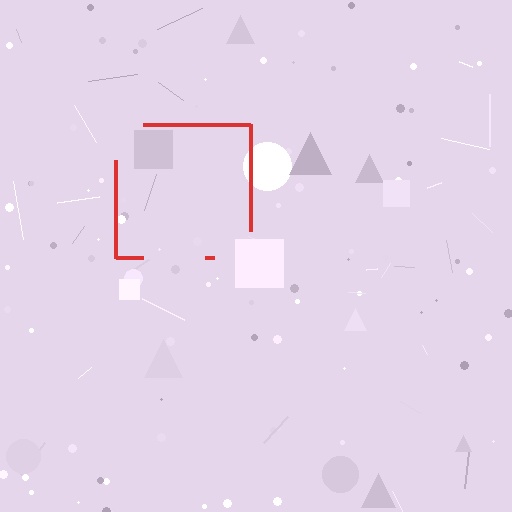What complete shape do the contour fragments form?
The contour fragments form a square.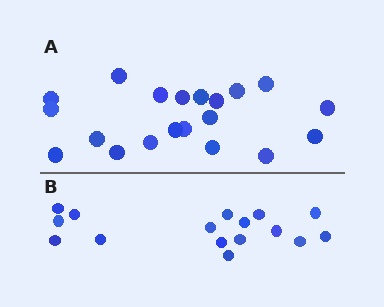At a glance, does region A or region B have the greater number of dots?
Region A (the top region) has more dots.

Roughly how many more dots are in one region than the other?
Region A has about 4 more dots than region B.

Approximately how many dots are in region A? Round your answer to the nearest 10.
About 20 dots.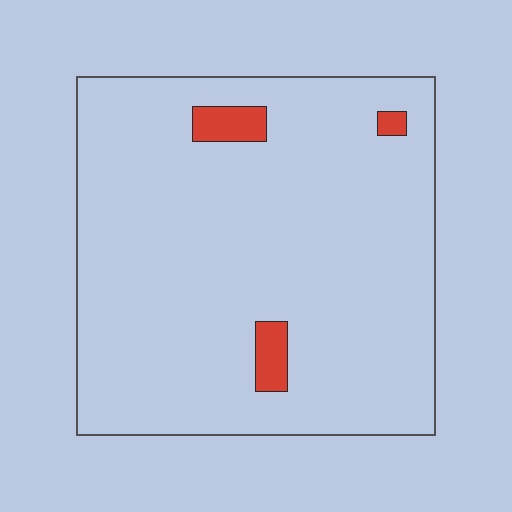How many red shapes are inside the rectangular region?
3.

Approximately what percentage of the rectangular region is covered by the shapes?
Approximately 5%.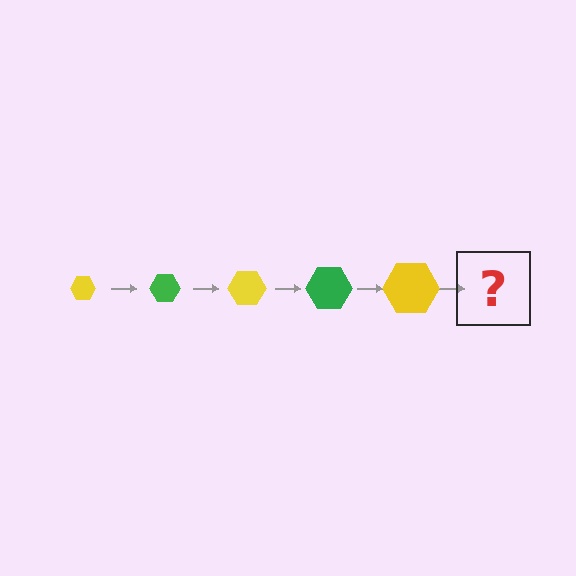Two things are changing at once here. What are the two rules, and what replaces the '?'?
The two rules are that the hexagon grows larger each step and the color cycles through yellow and green. The '?' should be a green hexagon, larger than the previous one.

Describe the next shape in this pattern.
It should be a green hexagon, larger than the previous one.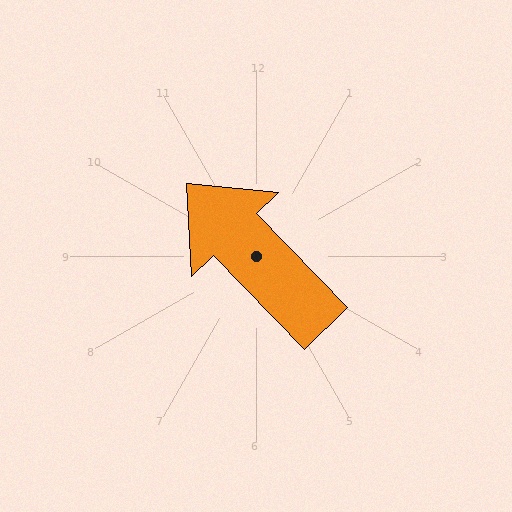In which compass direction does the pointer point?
Northwest.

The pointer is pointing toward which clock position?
Roughly 11 o'clock.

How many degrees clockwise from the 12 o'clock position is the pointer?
Approximately 316 degrees.